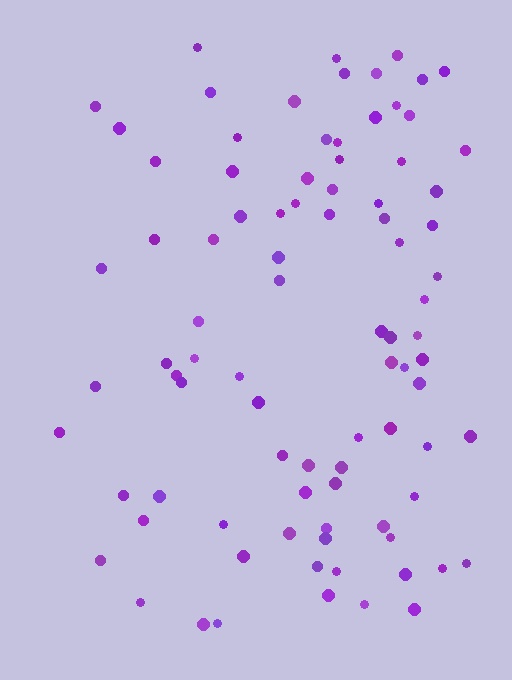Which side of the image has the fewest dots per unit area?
The left.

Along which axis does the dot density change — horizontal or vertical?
Horizontal.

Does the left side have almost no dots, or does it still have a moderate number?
Still a moderate number, just noticeably fewer than the right.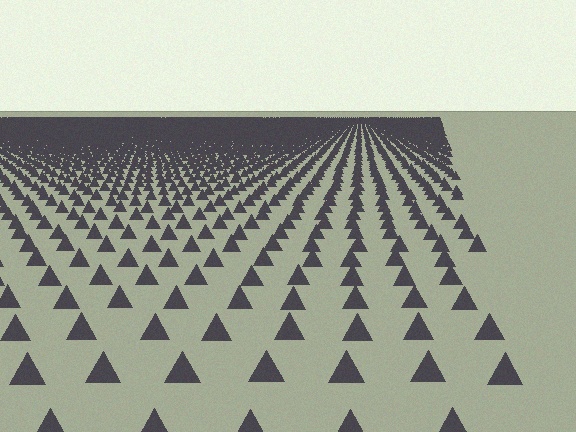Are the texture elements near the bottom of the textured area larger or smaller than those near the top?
Larger. Near the bottom, elements are closer to the viewer and appear at a bigger on-screen size.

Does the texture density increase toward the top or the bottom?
Density increases toward the top.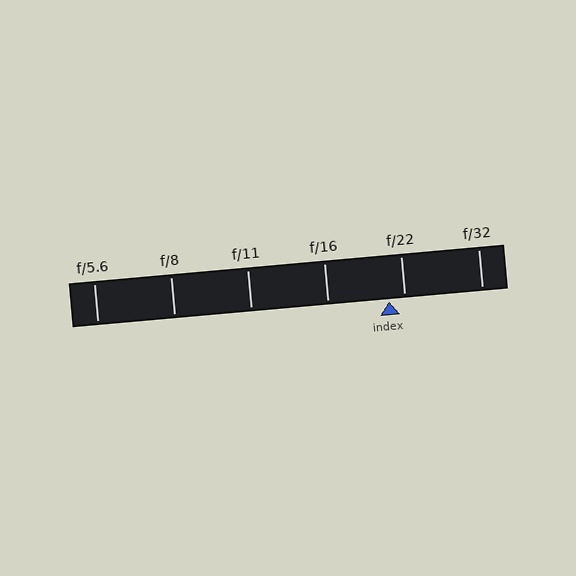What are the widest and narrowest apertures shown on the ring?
The widest aperture shown is f/5.6 and the narrowest is f/32.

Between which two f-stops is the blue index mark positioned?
The index mark is between f/16 and f/22.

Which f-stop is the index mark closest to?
The index mark is closest to f/22.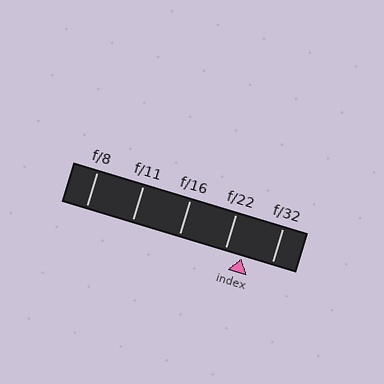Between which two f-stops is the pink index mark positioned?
The index mark is between f/22 and f/32.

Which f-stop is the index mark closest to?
The index mark is closest to f/22.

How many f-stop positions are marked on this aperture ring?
There are 5 f-stop positions marked.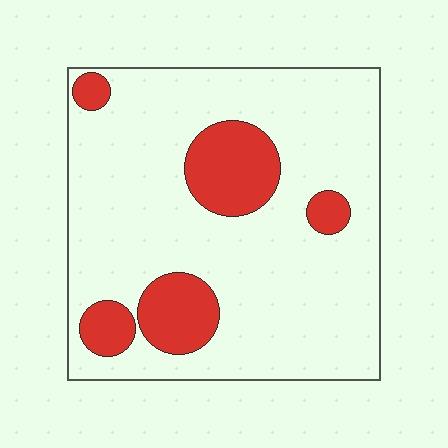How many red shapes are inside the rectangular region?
5.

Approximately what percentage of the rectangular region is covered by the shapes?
Approximately 20%.